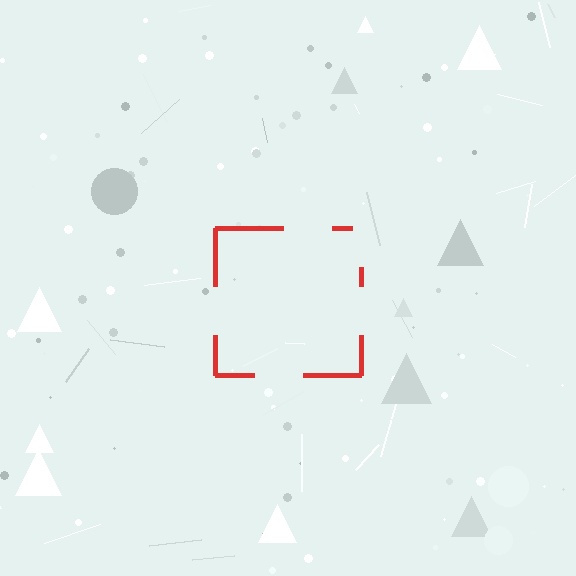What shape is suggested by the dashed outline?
The dashed outline suggests a square.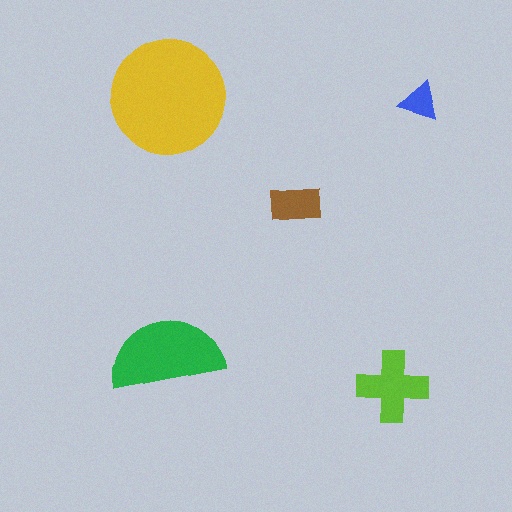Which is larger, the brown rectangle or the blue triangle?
The brown rectangle.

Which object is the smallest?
The blue triangle.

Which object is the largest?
The yellow circle.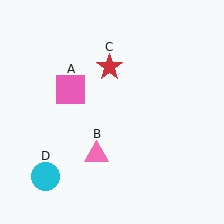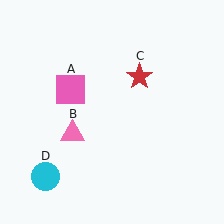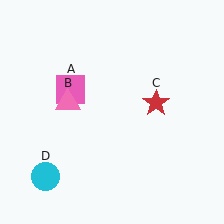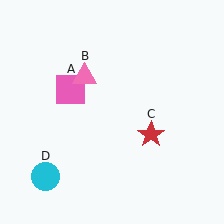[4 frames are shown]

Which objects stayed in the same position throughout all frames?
Pink square (object A) and cyan circle (object D) remained stationary.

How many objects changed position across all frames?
2 objects changed position: pink triangle (object B), red star (object C).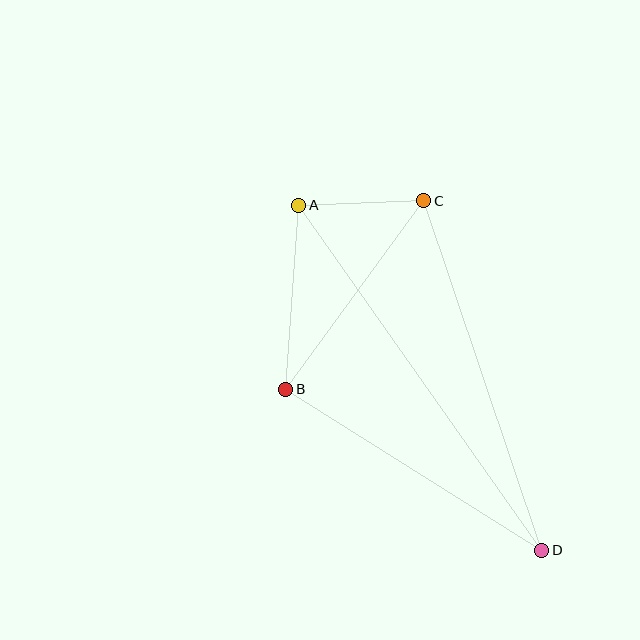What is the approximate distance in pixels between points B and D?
The distance between B and D is approximately 302 pixels.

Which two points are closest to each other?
Points A and C are closest to each other.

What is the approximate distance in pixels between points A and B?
The distance between A and B is approximately 185 pixels.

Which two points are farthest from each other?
Points A and D are farthest from each other.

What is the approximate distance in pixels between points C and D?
The distance between C and D is approximately 369 pixels.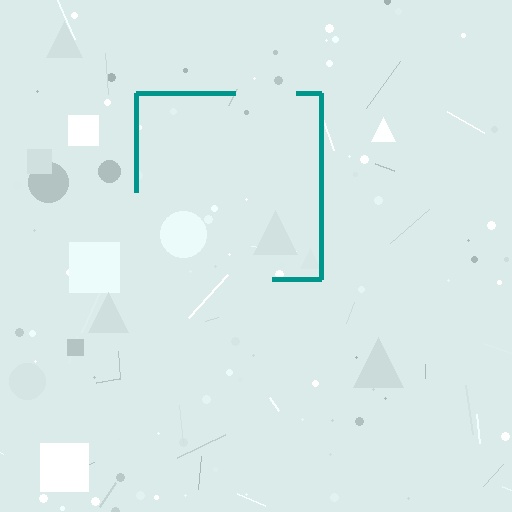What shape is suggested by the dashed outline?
The dashed outline suggests a square.